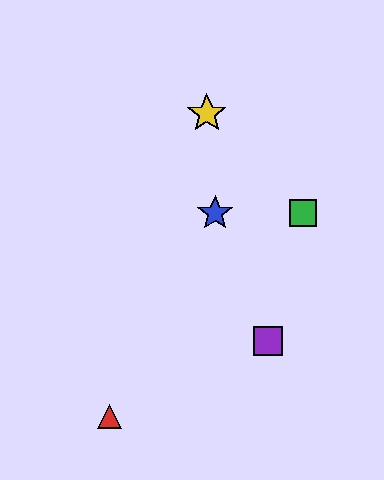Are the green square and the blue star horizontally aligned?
Yes, both are at y≈213.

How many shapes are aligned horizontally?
2 shapes (the blue star, the green square) are aligned horizontally.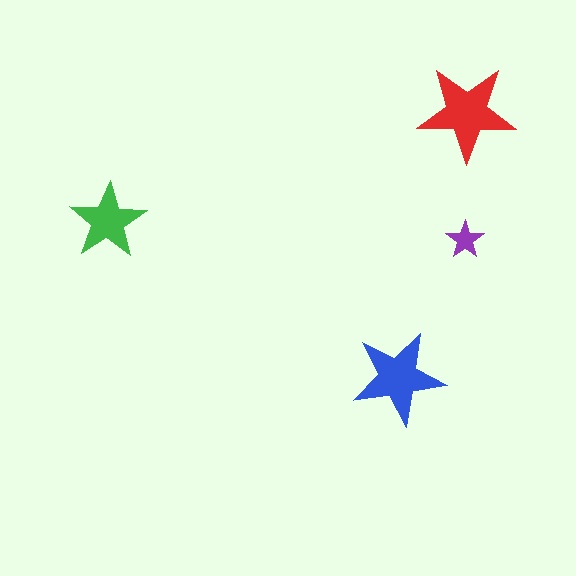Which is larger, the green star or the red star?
The red one.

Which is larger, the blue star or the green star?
The blue one.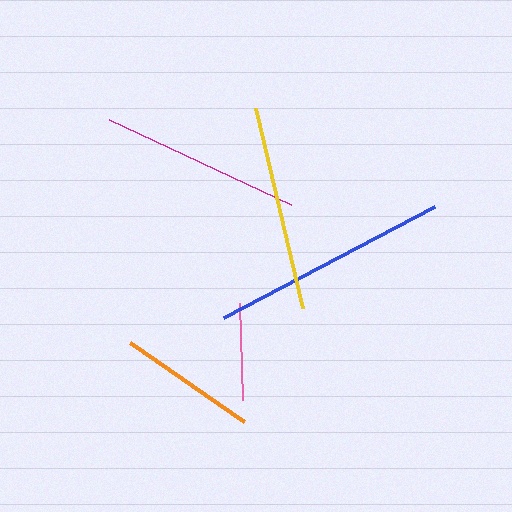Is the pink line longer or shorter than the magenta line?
The magenta line is longer than the pink line.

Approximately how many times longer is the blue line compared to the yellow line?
The blue line is approximately 1.2 times the length of the yellow line.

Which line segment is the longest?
The blue line is the longest at approximately 239 pixels.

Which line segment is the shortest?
The pink line is the shortest at approximately 96 pixels.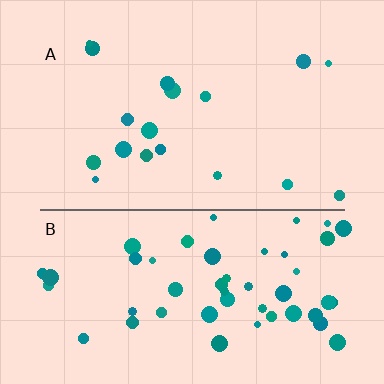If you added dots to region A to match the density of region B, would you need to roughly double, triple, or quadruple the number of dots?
Approximately triple.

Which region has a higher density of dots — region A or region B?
B (the bottom).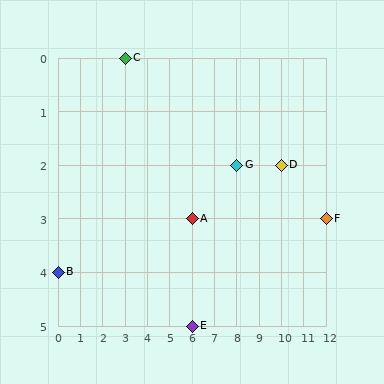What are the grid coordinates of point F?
Point F is at grid coordinates (12, 3).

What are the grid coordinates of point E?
Point E is at grid coordinates (6, 5).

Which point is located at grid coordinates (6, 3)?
Point A is at (6, 3).